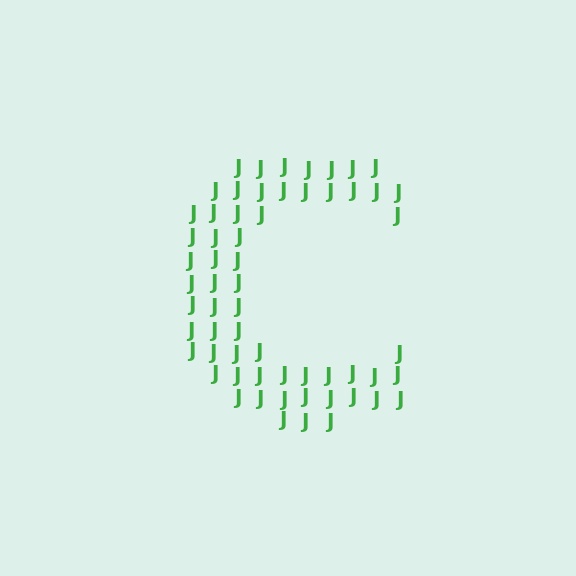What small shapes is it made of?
It is made of small letter J's.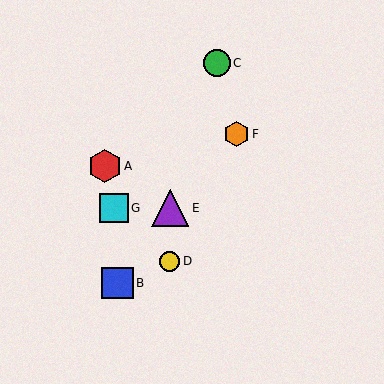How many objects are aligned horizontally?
2 objects (E, G) are aligned horizontally.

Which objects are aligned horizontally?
Objects E, G are aligned horizontally.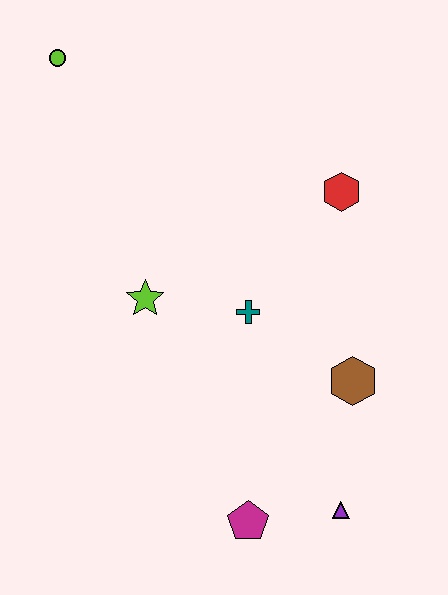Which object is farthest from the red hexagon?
The magenta pentagon is farthest from the red hexagon.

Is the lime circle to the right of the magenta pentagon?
No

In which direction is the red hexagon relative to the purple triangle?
The red hexagon is above the purple triangle.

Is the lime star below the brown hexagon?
No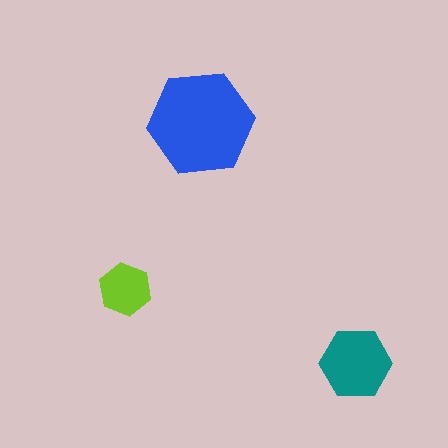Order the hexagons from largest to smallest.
the blue one, the teal one, the lime one.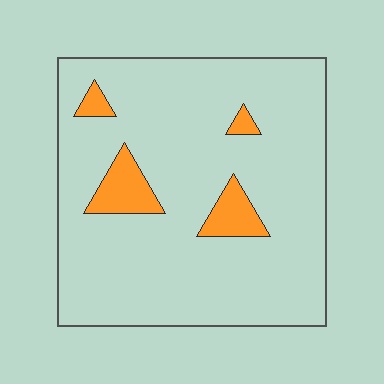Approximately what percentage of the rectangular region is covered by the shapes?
Approximately 10%.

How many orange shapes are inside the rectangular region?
4.